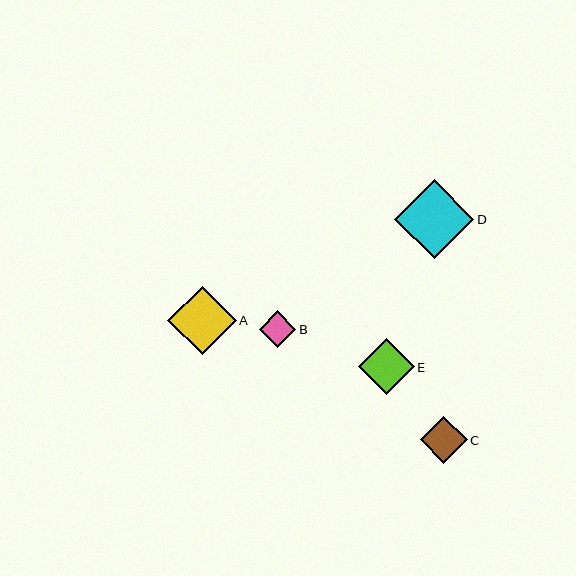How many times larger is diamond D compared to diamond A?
Diamond D is approximately 1.2 times the size of diamond A.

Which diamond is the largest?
Diamond D is the largest with a size of approximately 79 pixels.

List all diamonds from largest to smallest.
From largest to smallest: D, A, E, C, B.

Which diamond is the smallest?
Diamond B is the smallest with a size of approximately 37 pixels.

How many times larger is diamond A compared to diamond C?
Diamond A is approximately 1.5 times the size of diamond C.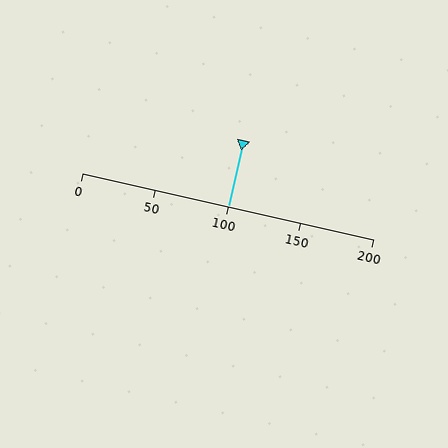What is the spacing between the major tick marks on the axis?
The major ticks are spaced 50 apart.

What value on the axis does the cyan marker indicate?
The marker indicates approximately 100.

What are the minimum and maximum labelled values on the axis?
The axis runs from 0 to 200.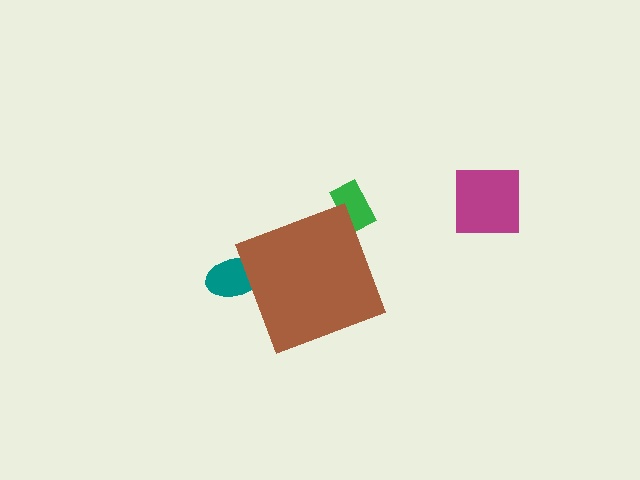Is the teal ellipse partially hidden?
Yes, the teal ellipse is partially hidden behind the brown diamond.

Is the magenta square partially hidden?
No, the magenta square is fully visible.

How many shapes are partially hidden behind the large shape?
2 shapes are partially hidden.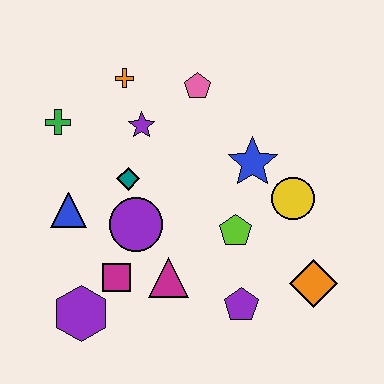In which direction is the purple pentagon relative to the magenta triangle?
The purple pentagon is to the right of the magenta triangle.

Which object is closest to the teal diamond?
The purple circle is closest to the teal diamond.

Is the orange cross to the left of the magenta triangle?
Yes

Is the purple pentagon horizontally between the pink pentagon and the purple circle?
No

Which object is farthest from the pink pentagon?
The purple hexagon is farthest from the pink pentagon.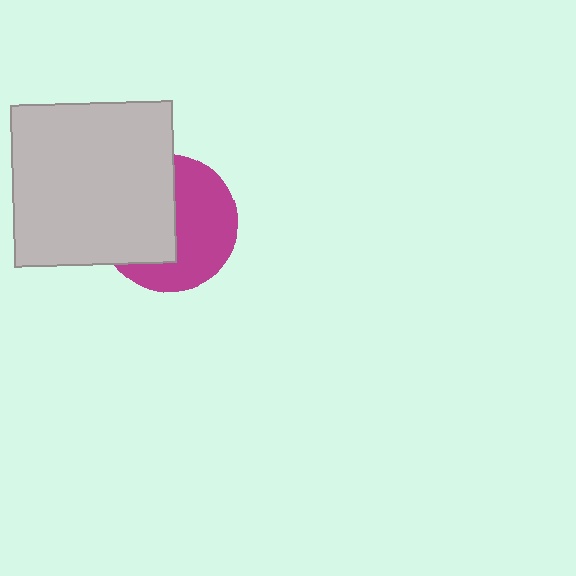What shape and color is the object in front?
The object in front is a light gray square.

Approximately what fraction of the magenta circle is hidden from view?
Roughly 47% of the magenta circle is hidden behind the light gray square.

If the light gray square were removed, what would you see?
You would see the complete magenta circle.